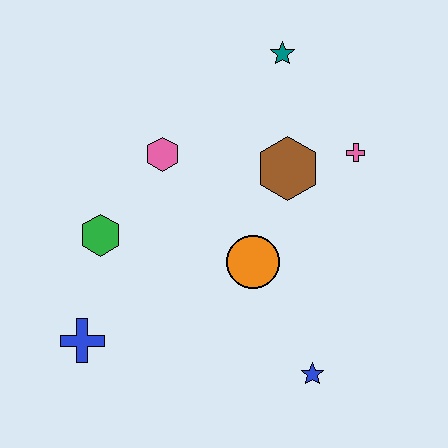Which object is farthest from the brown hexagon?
The blue cross is farthest from the brown hexagon.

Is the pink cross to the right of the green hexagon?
Yes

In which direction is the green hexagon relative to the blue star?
The green hexagon is to the left of the blue star.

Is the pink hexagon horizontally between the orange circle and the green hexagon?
Yes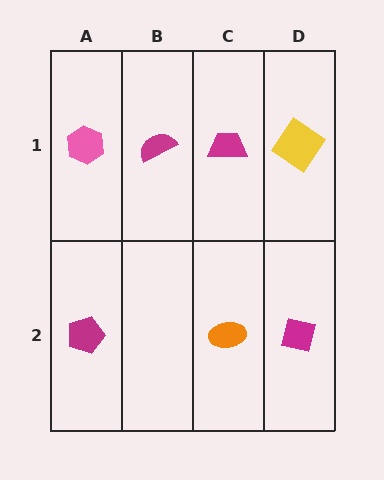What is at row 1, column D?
A yellow diamond.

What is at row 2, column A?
A magenta pentagon.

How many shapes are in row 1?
4 shapes.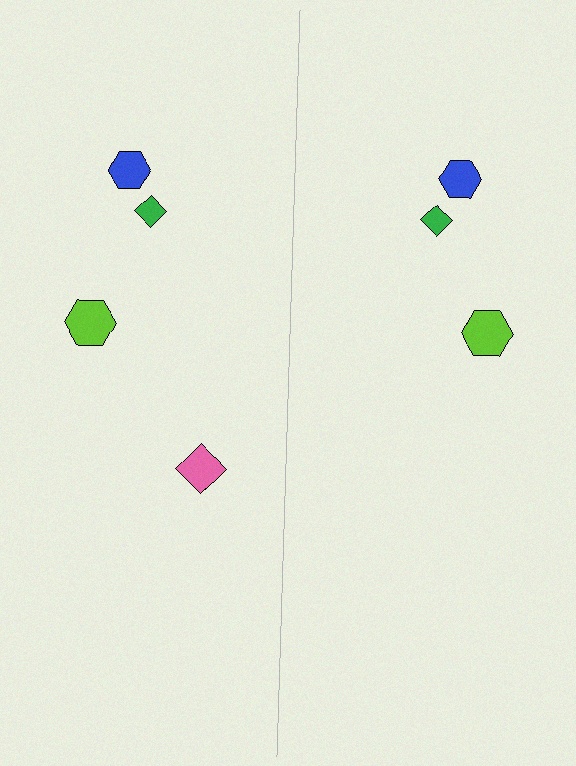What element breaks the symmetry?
A pink diamond is missing from the right side.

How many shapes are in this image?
There are 7 shapes in this image.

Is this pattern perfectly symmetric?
No, the pattern is not perfectly symmetric. A pink diamond is missing from the right side.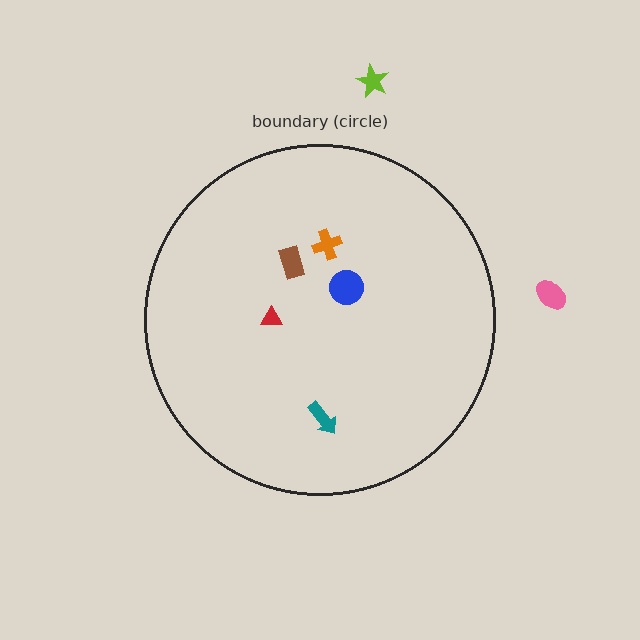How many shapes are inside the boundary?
5 inside, 2 outside.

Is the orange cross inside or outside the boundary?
Inside.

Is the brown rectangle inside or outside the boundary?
Inside.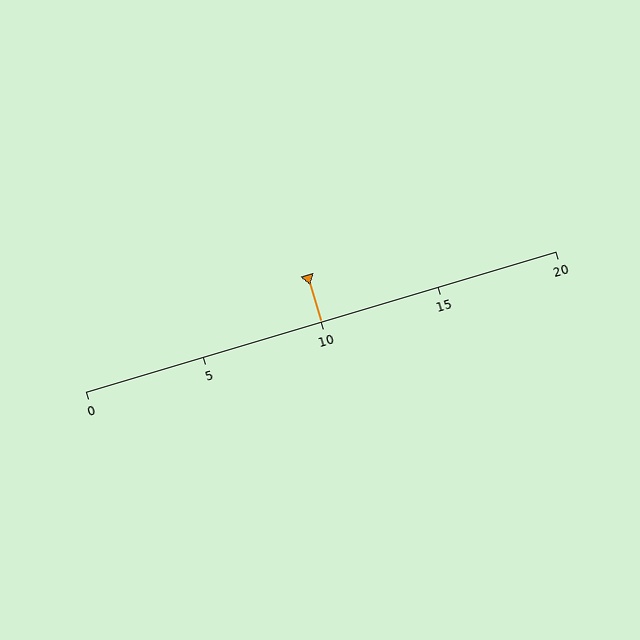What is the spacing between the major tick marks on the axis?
The major ticks are spaced 5 apart.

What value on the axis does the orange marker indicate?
The marker indicates approximately 10.